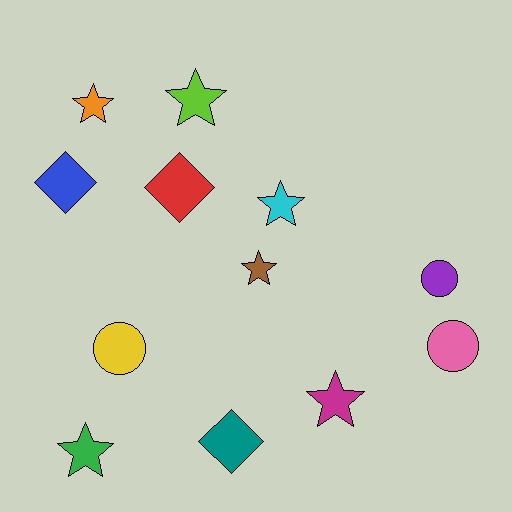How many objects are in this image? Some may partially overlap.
There are 12 objects.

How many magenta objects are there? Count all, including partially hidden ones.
There is 1 magenta object.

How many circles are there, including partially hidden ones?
There are 3 circles.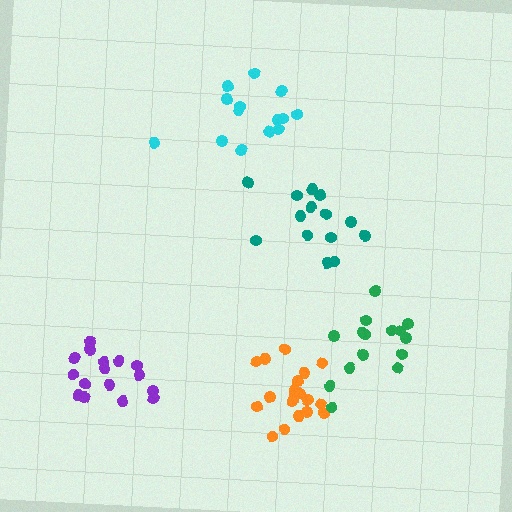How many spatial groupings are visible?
There are 5 spatial groupings.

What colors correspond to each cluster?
The clusters are colored: orange, cyan, teal, purple, green.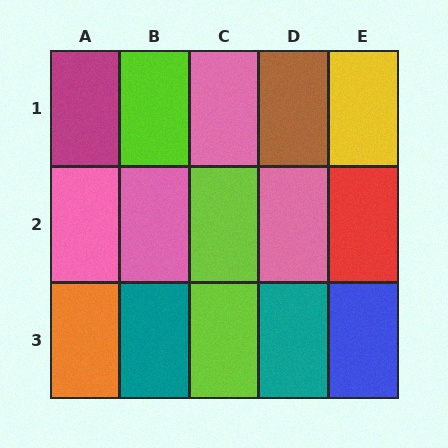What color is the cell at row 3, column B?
Teal.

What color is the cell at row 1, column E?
Yellow.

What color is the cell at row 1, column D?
Brown.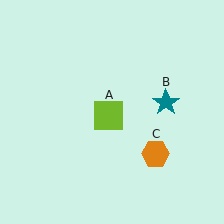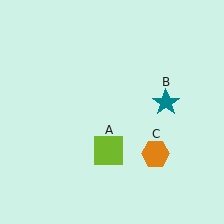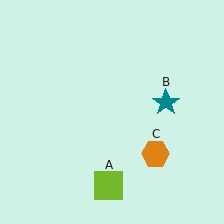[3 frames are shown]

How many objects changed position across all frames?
1 object changed position: lime square (object A).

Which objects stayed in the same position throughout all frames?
Teal star (object B) and orange hexagon (object C) remained stationary.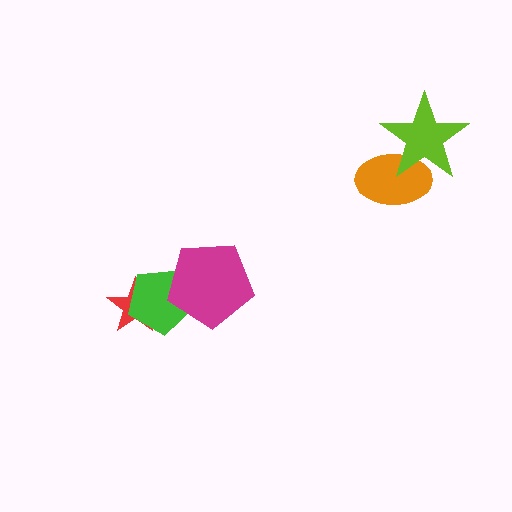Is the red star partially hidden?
Yes, it is partially covered by another shape.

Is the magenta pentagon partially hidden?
No, no other shape covers it.